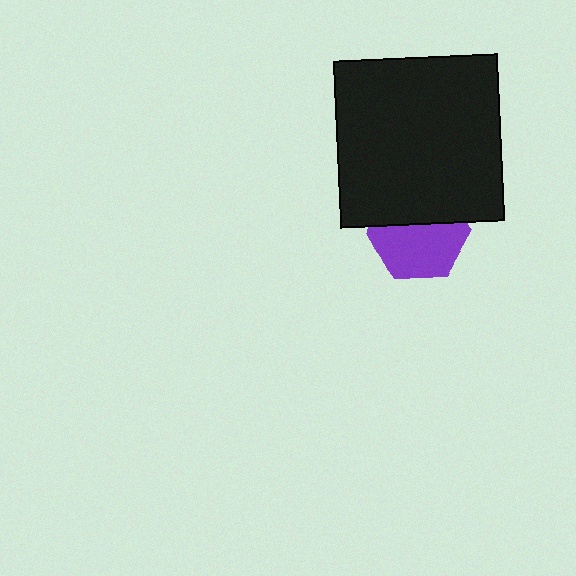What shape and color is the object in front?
The object in front is a black rectangle.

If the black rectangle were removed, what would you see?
You would see the complete purple hexagon.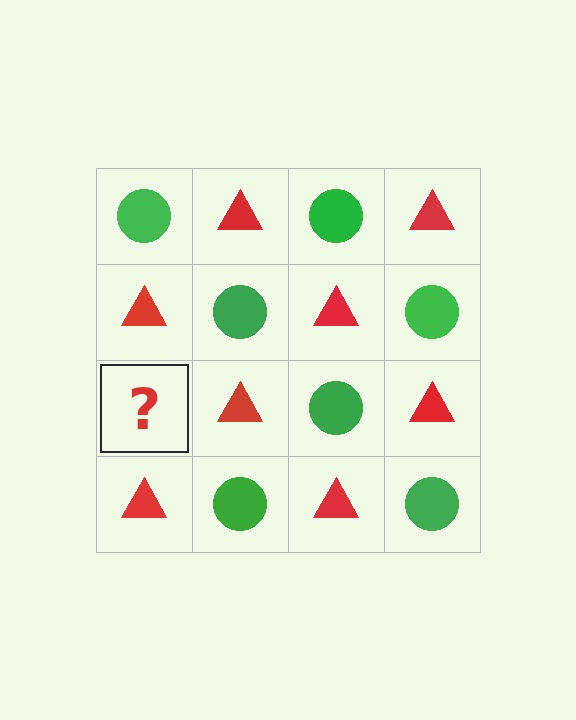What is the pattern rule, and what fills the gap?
The rule is that it alternates green circle and red triangle in a checkerboard pattern. The gap should be filled with a green circle.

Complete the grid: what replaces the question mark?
The question mark should be replaced with a green circle.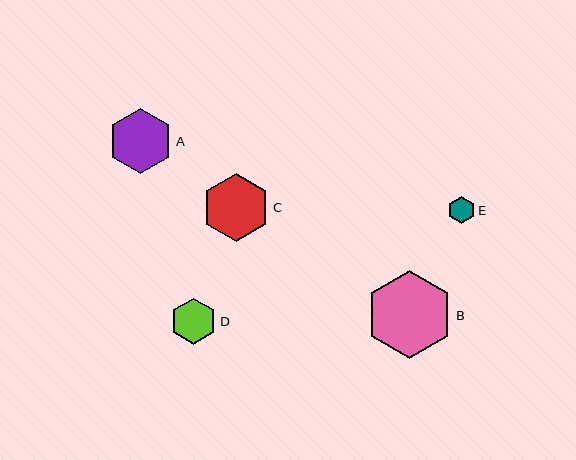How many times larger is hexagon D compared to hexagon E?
Hexagon D is approximately 1.7 times the size of hexagon E.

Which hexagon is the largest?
Hexagon B is the largest with a size of approximately 88 pixels.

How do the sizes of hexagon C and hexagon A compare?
Hexagon C and hexagon A are approximately the same size.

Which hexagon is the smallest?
Hexagon E is the smallest with a size of approximately 27 pixels.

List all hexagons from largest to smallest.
From largest to smallest: B, C, A, D, E.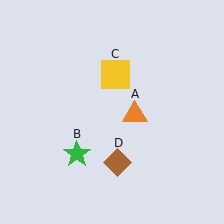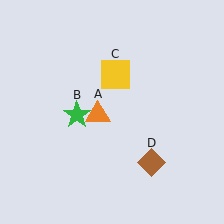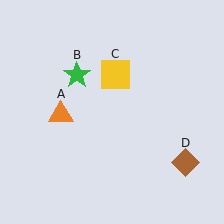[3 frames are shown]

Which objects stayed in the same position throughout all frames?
Yellow square (object C) remained stationary.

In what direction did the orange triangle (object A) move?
The orange triangle (object A) moved left.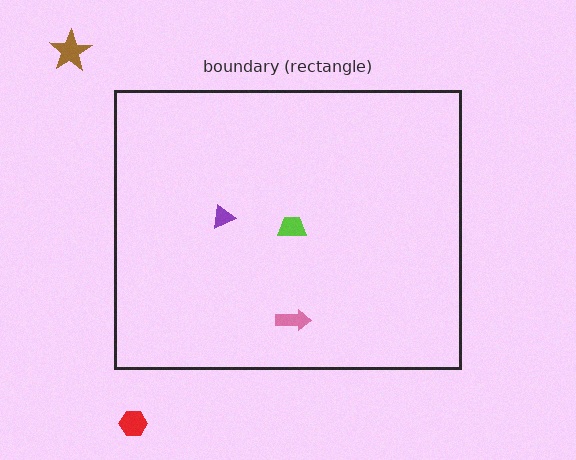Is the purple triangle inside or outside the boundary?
Inside.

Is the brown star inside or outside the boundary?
Outside.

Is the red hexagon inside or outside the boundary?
Outside.